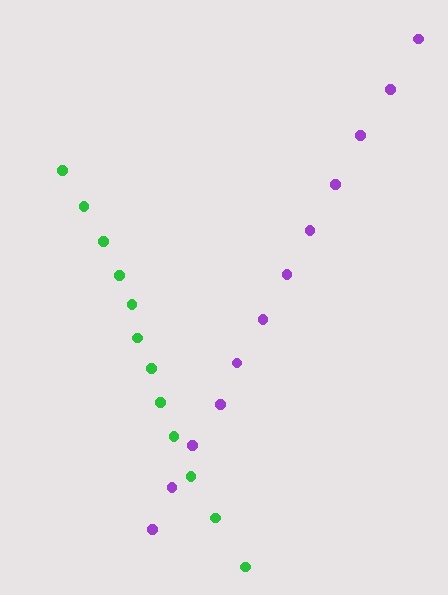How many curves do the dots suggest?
There are 2 distinct paths.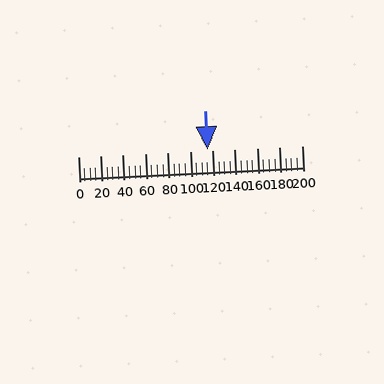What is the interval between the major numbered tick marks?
The major tick marks are spaced 20 units apart.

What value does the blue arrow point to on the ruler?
The blue arrow points to approximately 116.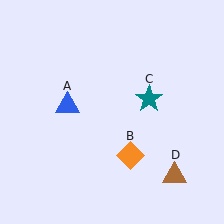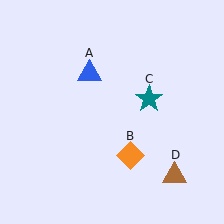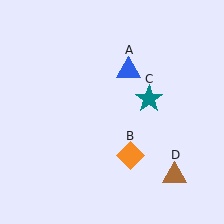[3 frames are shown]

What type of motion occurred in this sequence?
The blue triangle (object A) rotated clockwise around the center of the scene.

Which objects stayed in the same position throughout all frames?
Orange diamond (object B) and teal star (object C) and brown triangle (object D) remained stationary.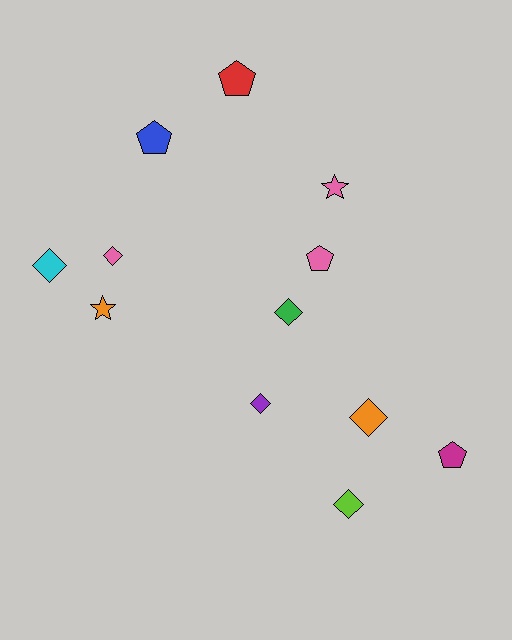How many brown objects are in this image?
There are no brown objects.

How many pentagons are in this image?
There are 4 pentagons.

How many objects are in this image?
There are 12 objects.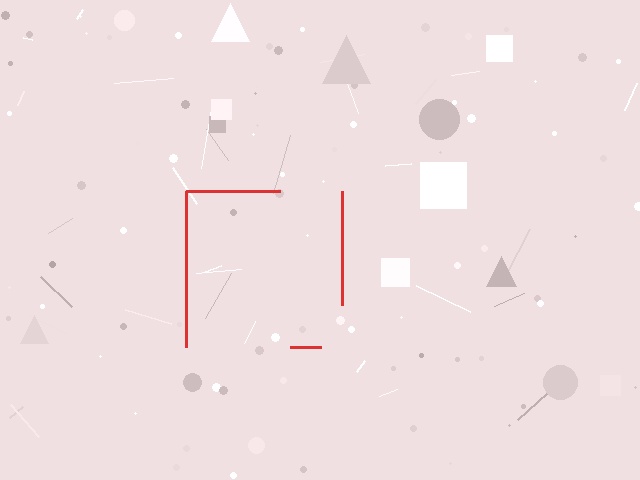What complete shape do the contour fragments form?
The contour fragments form a square.